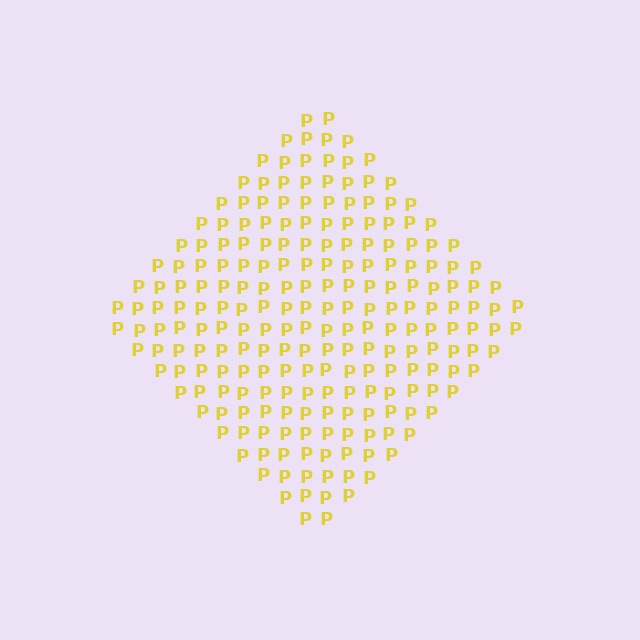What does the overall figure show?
The overall figure shows a diamond.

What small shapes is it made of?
It is made of small letter P's.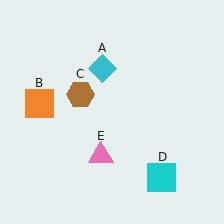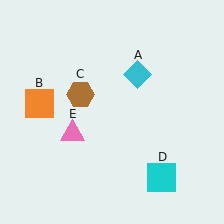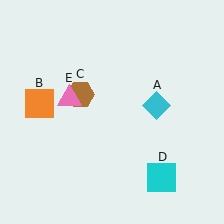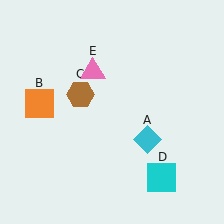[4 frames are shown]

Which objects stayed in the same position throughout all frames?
Orange square (object B) and brown hexagon (object C) and cyan square (object D) remained stationary.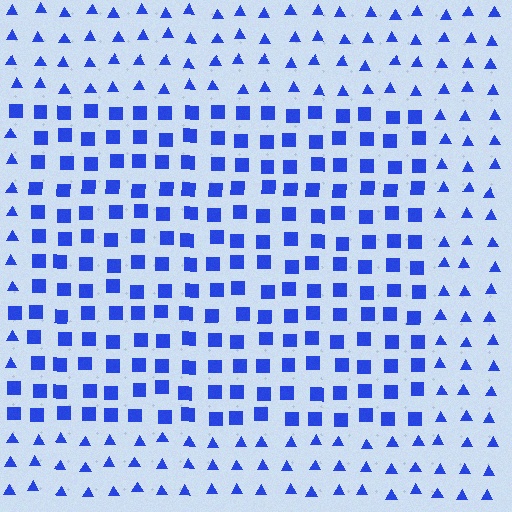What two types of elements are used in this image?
The image uses squares inside the rectangle region and triangles outside it.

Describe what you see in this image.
The image is filled with small blue elements arranged in a uniform grid. A rectangle-shaped region contains squares, while the surrounding area contains triangles. The boundary is defined purely by the change in element shape.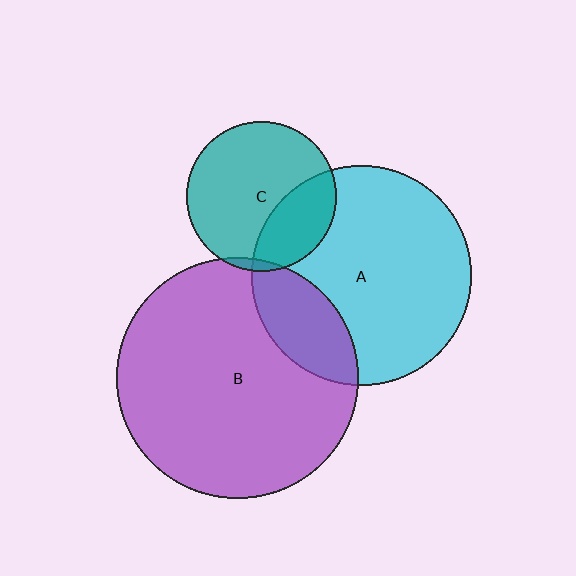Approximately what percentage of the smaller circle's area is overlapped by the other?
Approximately 30%.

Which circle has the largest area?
Circle B (purple).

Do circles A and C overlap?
Yes.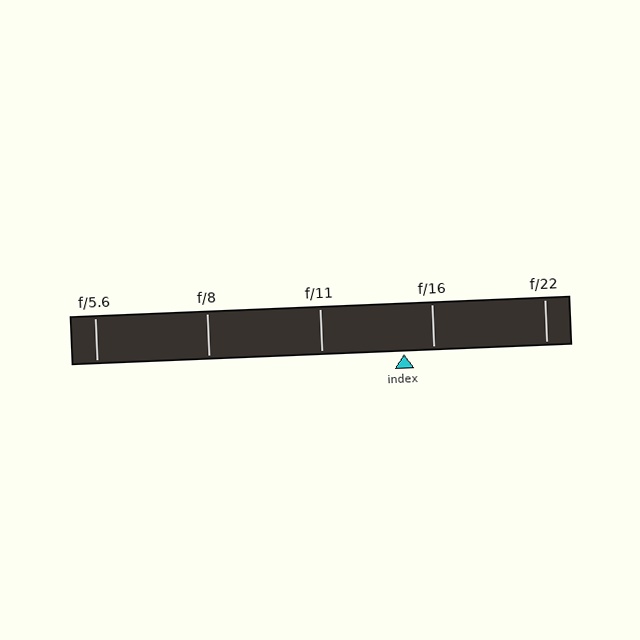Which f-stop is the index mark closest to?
The index mark is closest to f/16.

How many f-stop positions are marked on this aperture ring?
There are 5 f-stop positions marked.